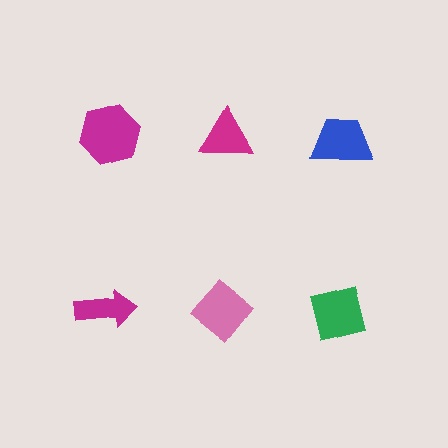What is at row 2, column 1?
A magenta arrow.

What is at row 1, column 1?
A magenta hexagon.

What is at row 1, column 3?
A blue trapezoid.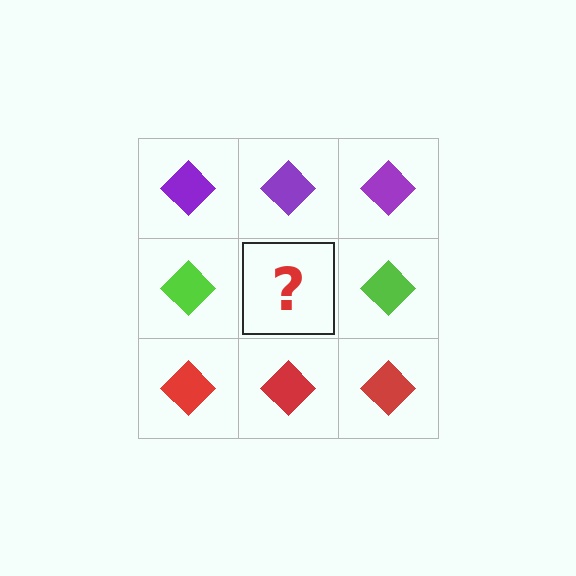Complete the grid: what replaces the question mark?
The question mark should be replaced with a lime diamond.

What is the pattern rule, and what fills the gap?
The rule is that each row has a consistent color. The gap should be filled with a lime diamond.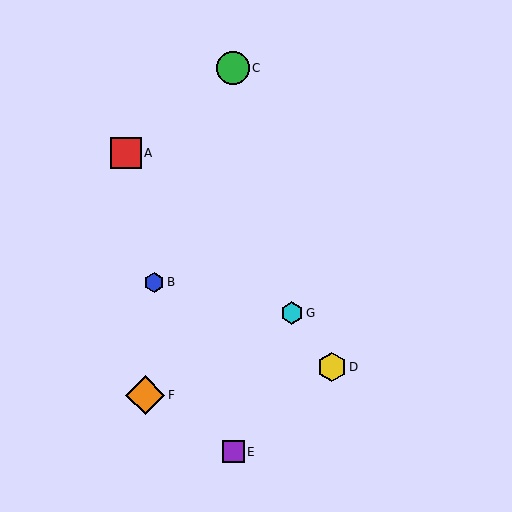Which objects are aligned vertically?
Objects C, E are aligned vertically.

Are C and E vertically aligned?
Yes, both are at x≈233.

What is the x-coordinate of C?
Object C is at x≈233.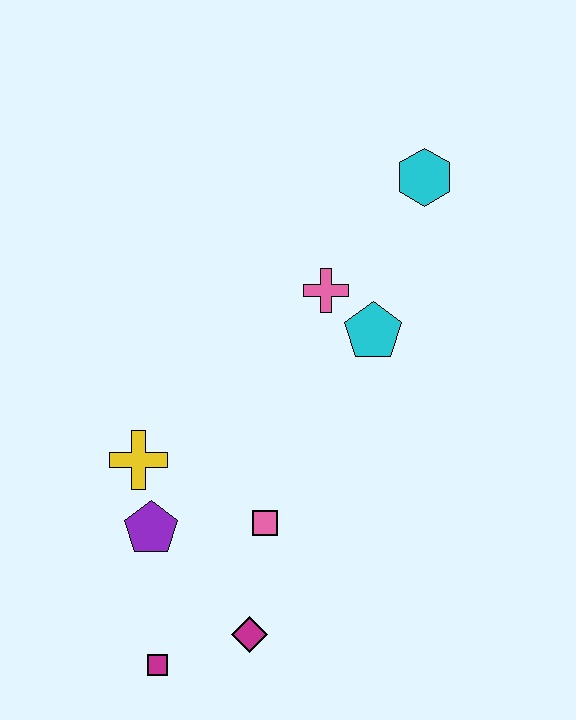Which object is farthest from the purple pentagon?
The cyan hexagon is farthest from the purple pentagon.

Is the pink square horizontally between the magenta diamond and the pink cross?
Yes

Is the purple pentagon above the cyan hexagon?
No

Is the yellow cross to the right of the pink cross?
No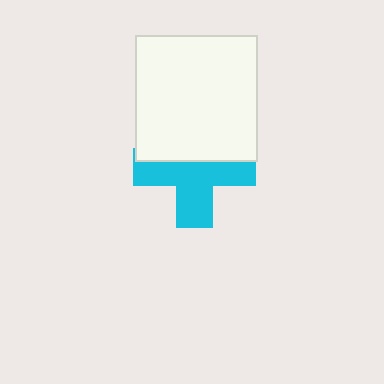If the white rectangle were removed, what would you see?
You would see the complete cyan cross.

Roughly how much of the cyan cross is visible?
About half of it is visible (roughly 58%).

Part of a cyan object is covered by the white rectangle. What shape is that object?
It is a cross.